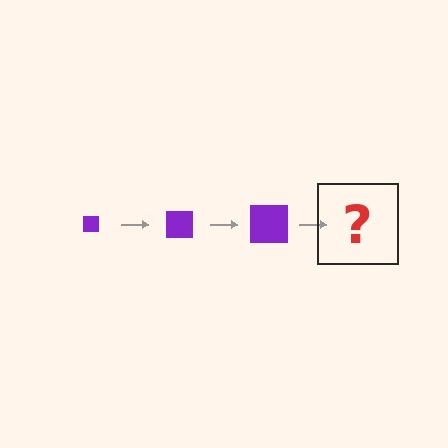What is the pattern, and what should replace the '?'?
The pattern is that the square gets progressively larger each step. The '?' should be a purple square, larger than the previous one.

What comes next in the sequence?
The next element should be a purple square, larger than the previous one.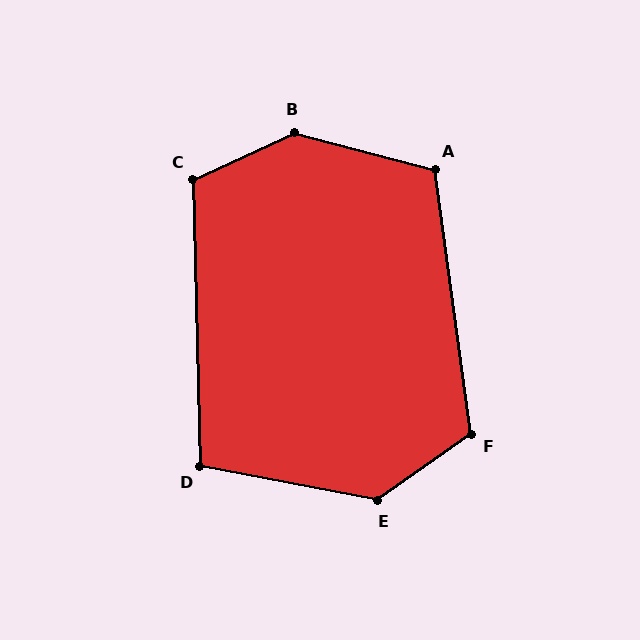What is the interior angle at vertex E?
Approximately 134 degrees (obtuse).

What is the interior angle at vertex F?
Approximately 118 degrees (obtuse).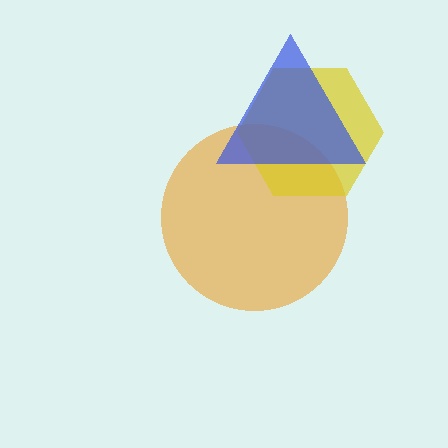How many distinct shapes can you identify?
There are 3 distinct shapes: an orange circle, a yellow hexagon, a blue triangle.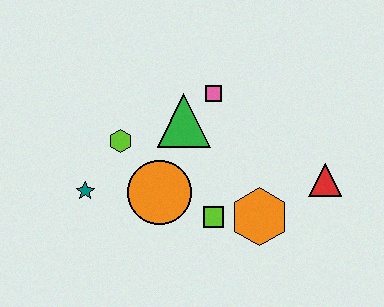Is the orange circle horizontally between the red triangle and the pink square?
No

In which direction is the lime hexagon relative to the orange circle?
The lime hexagon is above the orange circle.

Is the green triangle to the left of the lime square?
Yes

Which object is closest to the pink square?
The green triangle is closest to the pink square.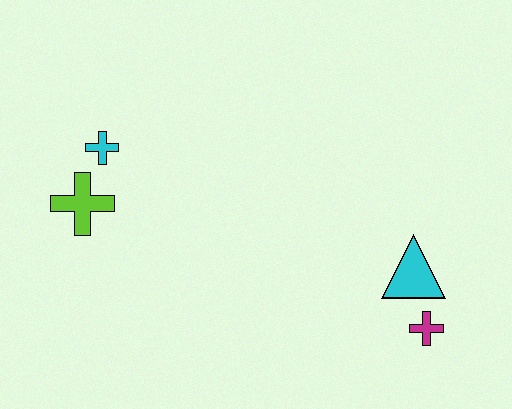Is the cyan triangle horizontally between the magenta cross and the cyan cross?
Yes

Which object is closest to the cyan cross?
The lime cross is closest to the cyan cross.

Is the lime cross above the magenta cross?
Yes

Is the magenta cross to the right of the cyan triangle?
Yes